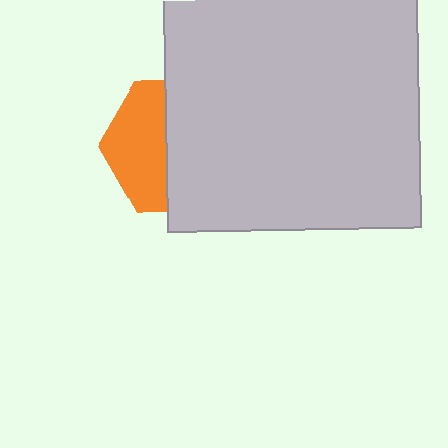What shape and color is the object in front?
The object in front is a light gray rectangle.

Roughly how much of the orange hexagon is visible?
A small part of it is visible (roughly 43%).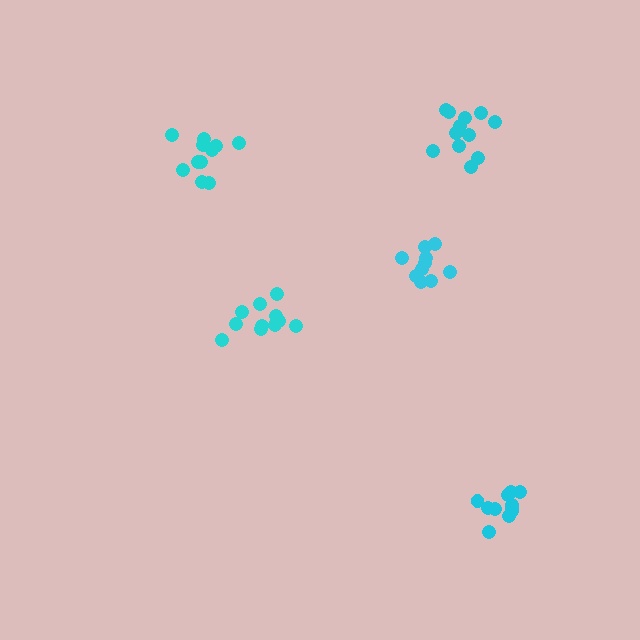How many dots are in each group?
Group 1: 11 dots, Group 2: 10 dots, Group 3: 11 dots, Group 4: 12 dots, Group 5: 12 dots (56 total).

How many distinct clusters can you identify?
There are 5 distinct clusters.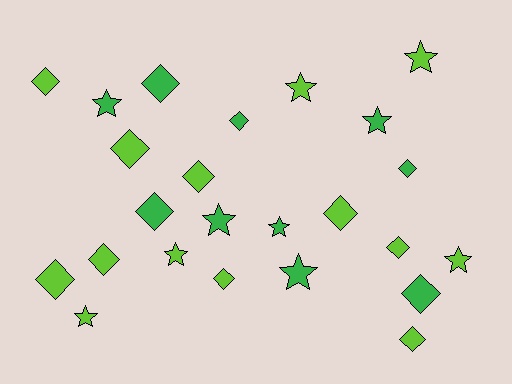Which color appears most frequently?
Lime, with 14 objects.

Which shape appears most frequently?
Diamond, with 14 objects.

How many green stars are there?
There are 5 green stars.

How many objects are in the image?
There are 24 objects.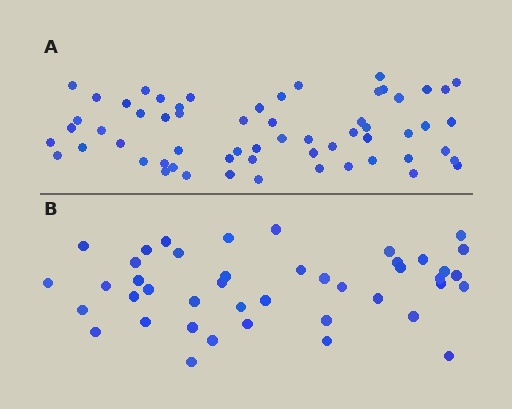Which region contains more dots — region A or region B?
Region A (the top region) has more dots.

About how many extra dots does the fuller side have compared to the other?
Region A has approximately 15 more dots than region B.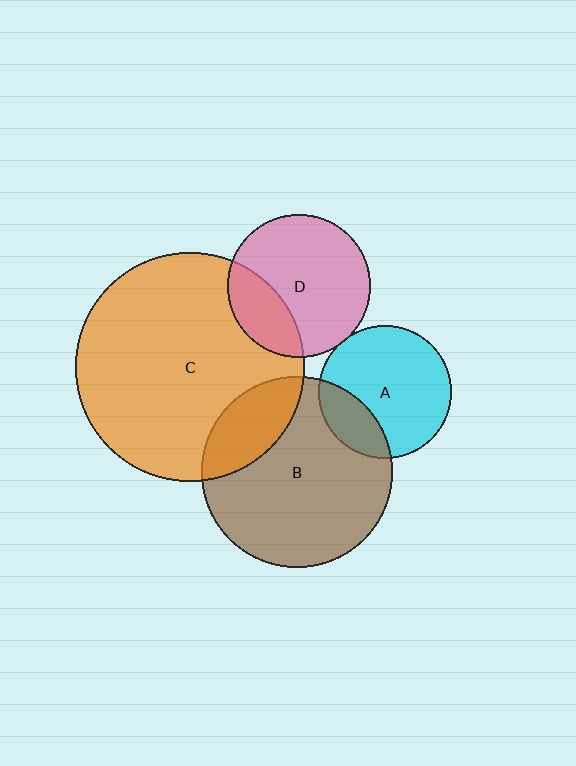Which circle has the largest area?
Circle C (orange).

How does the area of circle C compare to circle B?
Approximately 1.4 times.